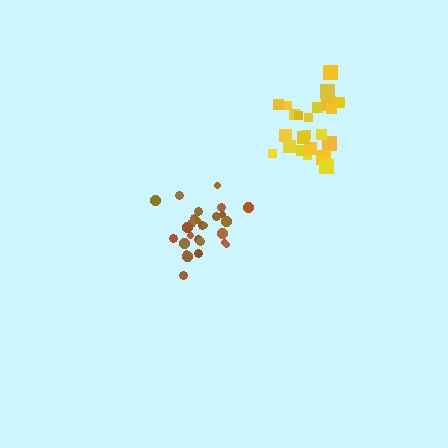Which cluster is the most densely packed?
Brown.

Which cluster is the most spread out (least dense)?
Yellow.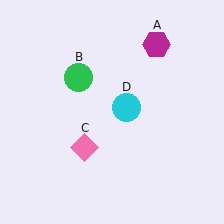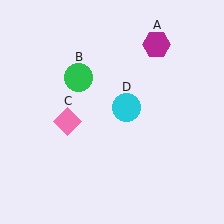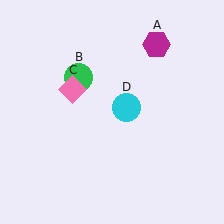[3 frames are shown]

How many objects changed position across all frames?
1 object changed position: pink diamond (object C).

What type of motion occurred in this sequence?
The pink diamond (object C) rotated clockwise around the center of the scene.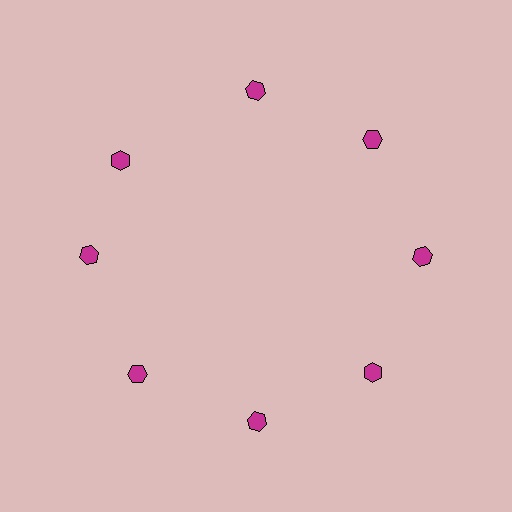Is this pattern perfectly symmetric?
No. The 8 magenta hexagons are arranged in a ring, but one element near the 10 o'clock position is rotated out of alignment along the ring, breaking the 8-fold rotational symmetry.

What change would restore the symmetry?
The symmetry would be restored by rotating it back into even spacing with its neighbors so that all 8 hexagons sit at equal angles and equal distance from the center.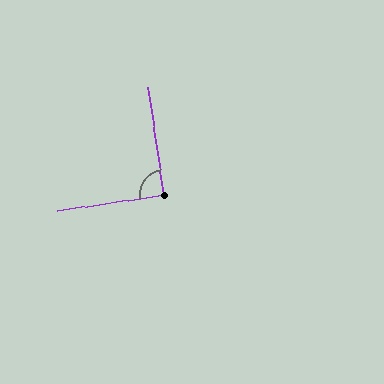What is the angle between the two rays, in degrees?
Approximately 90 degrees.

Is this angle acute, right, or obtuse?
It is approximately a right angle.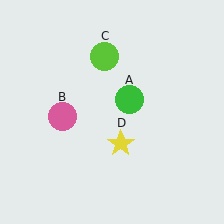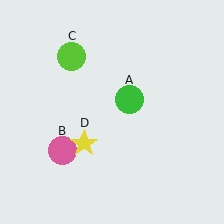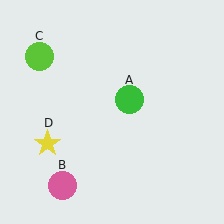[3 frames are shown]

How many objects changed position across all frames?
3 objects changed position: pink circle (object B), lime circle (object C), yellow star (object D).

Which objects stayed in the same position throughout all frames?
Green circle (object A) remained stationary.